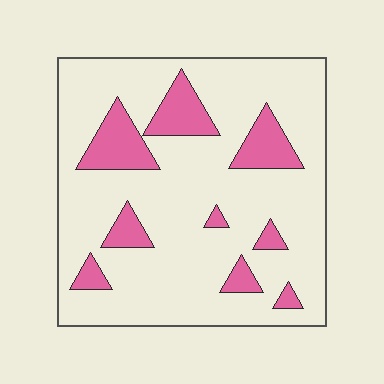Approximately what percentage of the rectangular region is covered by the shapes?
Approximately 20%.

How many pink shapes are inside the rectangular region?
9.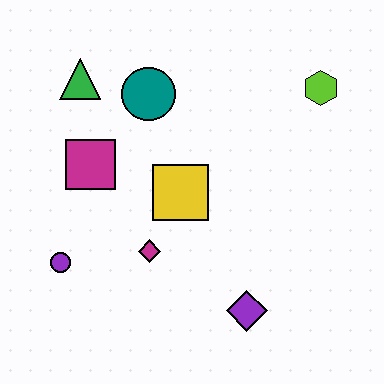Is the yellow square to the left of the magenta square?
No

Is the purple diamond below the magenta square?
Yes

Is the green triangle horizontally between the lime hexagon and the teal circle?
No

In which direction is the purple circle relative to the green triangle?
The purple circle is below the green triangle.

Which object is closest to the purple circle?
The magenta diamond is closest to the purple circle.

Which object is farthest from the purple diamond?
The green triangle is farthest from the purple diamond.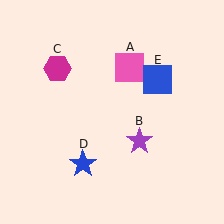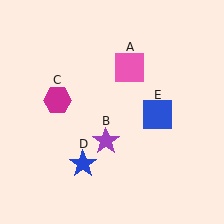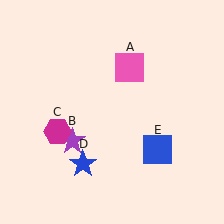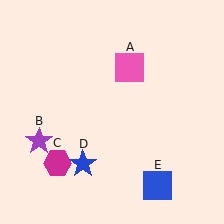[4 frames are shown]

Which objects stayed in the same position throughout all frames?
Pink square (object A) and blue star (object D) remained stationary.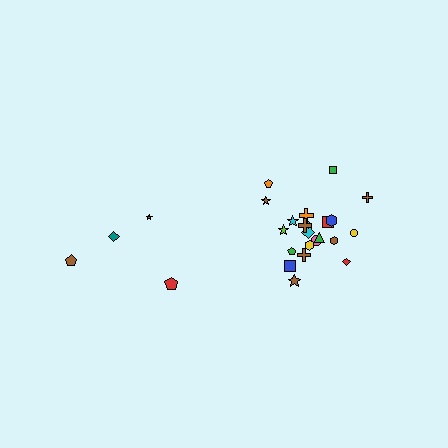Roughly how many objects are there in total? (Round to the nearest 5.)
Roughly 25 objects in total.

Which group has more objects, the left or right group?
The right group.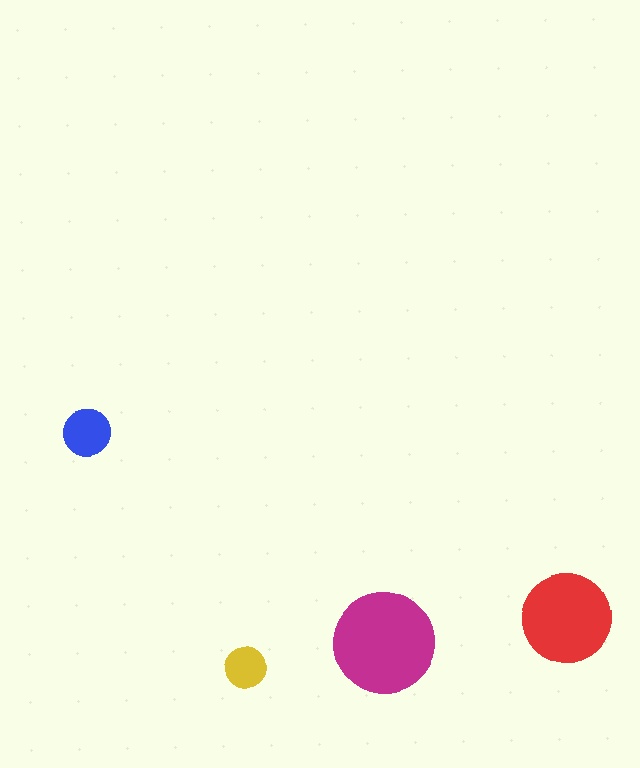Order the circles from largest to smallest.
the magenta one, the red one, the blue one, the yellow one.